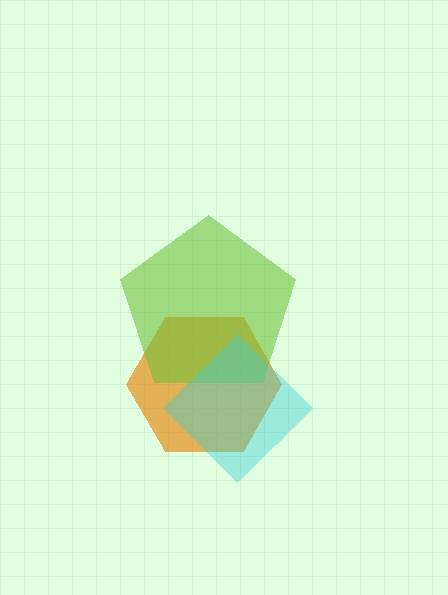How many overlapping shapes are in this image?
There are 3 overlapping shapes in the image.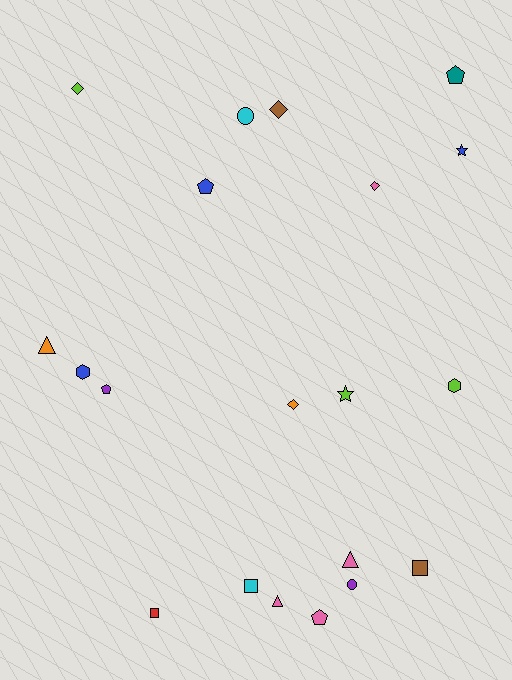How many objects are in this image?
There are 20 objects.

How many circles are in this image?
There are 2 circles.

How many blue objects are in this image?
There are 3 blue objects.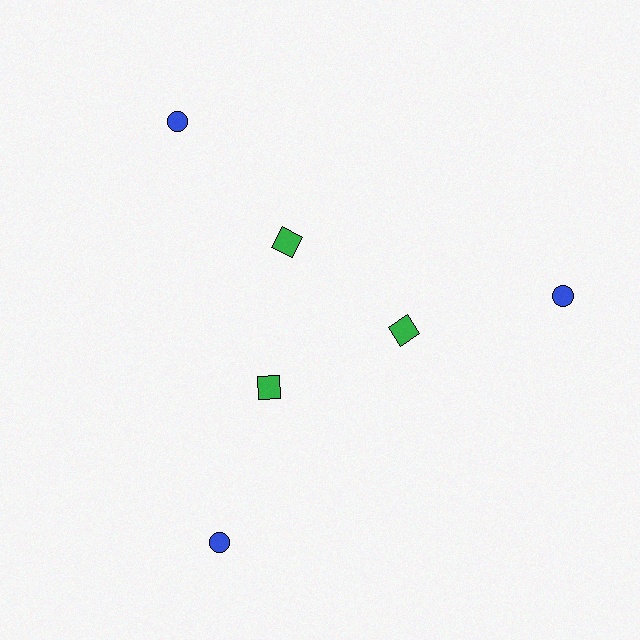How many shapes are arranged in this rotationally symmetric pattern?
There are 6 shapes, arranged in 3 groups of 2.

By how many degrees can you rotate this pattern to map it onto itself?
The pattern maps onto itself every 120 degrees of rotation.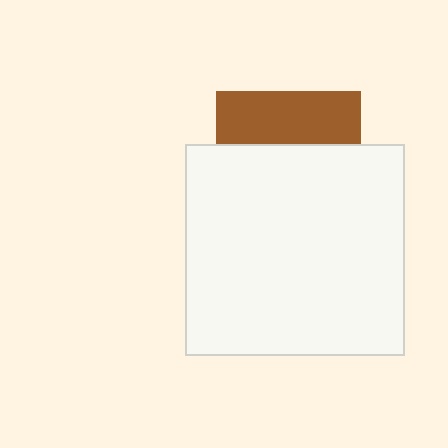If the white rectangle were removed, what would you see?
You would see the complete brown square.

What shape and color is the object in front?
The object in front is a white rectangle.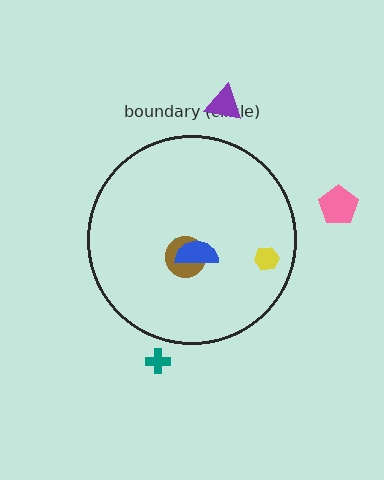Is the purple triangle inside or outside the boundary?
Outside.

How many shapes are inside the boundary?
4 inside, 3 outside.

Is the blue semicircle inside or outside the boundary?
Inside.